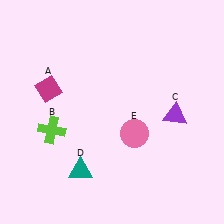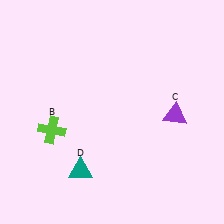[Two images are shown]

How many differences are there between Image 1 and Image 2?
There are 2 differences between the two images.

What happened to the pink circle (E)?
The pink circle (E) was removed in Image 2. It was in the bottom-right area of Image 1.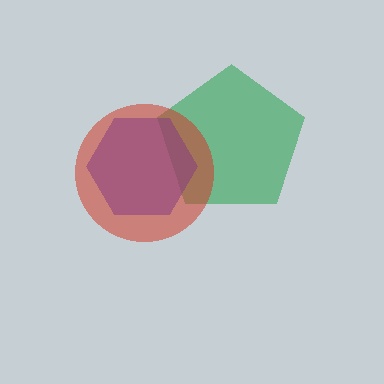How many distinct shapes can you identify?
There are 3 distinct shapes: a green pentagon, a blue hexagon, a red circle.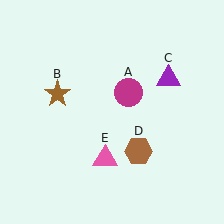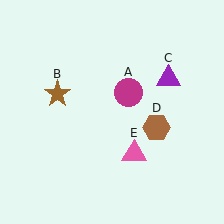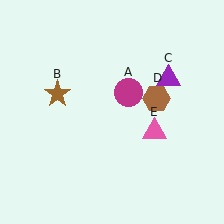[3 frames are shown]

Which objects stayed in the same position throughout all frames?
Magenta circle (object A) and brown star (object B) and purple triangle (object C) remained stationary.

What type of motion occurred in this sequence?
The brown hexagon (object D), pink triangle (object E) rotated counterclockwise around the center of the scene.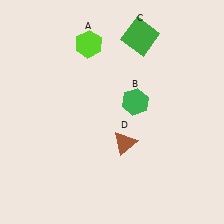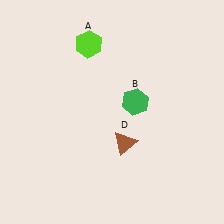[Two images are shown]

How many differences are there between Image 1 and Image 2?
There is 1 difference between the two images.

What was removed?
The green square (C) was removed in Image 2.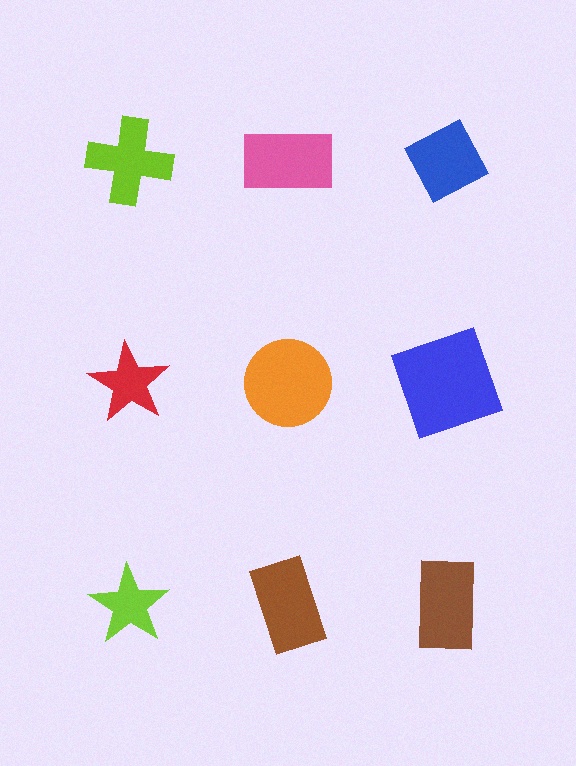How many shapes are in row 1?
3 shapes.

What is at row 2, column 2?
An orange circle.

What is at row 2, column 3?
A blue square.